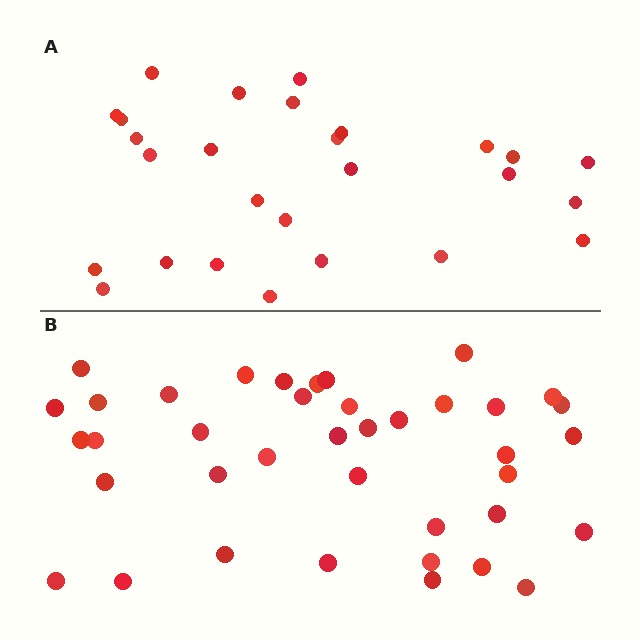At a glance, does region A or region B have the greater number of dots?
Region B (the bottom region) has more dots.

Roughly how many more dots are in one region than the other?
Region B has roughly 12 or so more dots than region A.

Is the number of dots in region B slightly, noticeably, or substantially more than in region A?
Region B has noticeably more, but not dramatically so. The ratio is roughly 1.4 to 1.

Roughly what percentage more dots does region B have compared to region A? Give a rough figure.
About 45% more.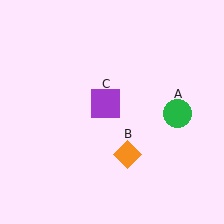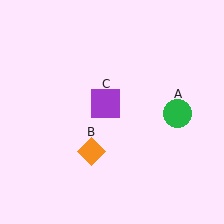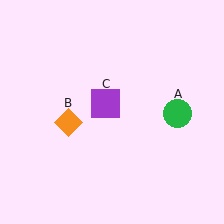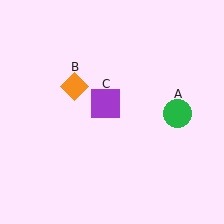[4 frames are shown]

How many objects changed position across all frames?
1 object changed position: orange diamond (object B).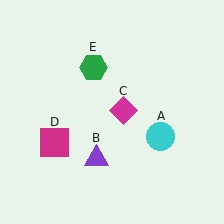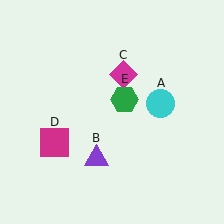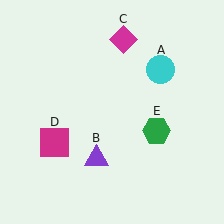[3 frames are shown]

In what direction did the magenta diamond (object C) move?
The magenta diamond (object C) moved up.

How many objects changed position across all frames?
3 objects changed position: cyan circle (object A), magenta diamond (object C), green hexagon (object E).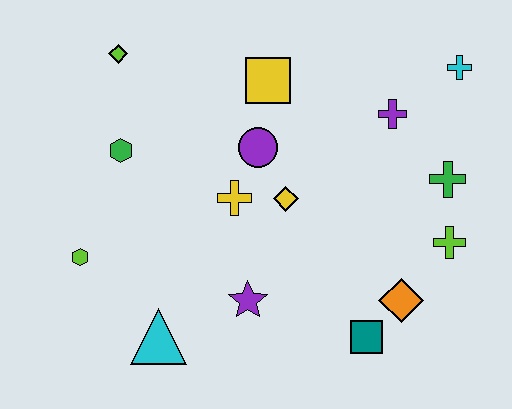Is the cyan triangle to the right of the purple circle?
No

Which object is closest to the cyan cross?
The purple cross is closest to the cyan cross.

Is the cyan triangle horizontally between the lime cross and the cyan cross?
No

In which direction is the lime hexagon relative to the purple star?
The lime hexagon is to the left of the purple star.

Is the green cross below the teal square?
No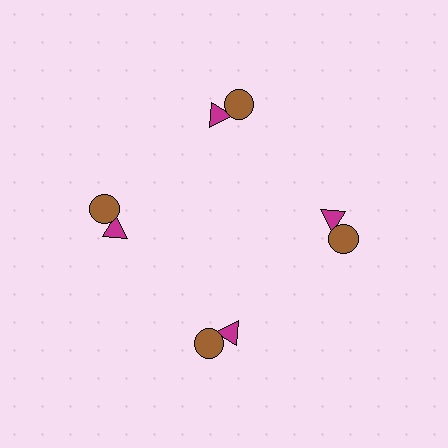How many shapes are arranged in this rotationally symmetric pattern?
There are 8 shapes, arranged in 4 groups of 2.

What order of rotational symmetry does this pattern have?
This pattern has 4-fold rotational symmetry.